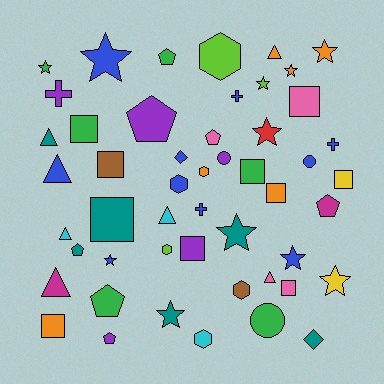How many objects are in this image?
There are 50 objects.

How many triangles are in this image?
There are 7 triangles.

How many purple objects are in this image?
There are 5 purple objects.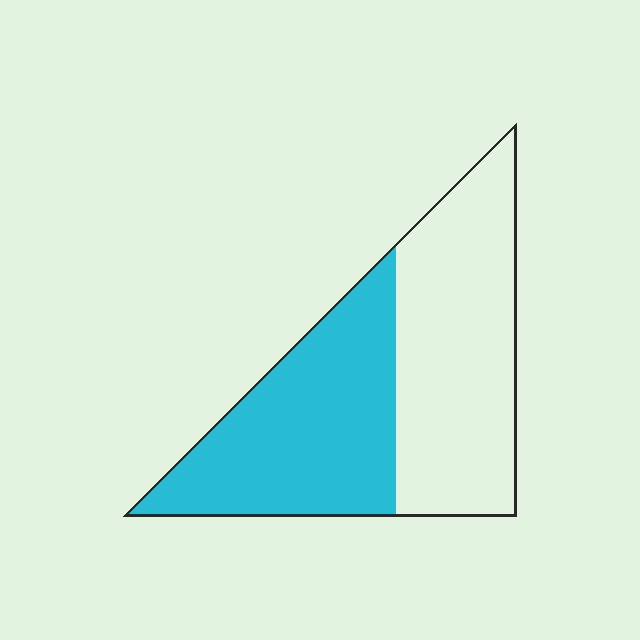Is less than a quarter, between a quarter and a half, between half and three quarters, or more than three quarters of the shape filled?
Between a quarter and a half.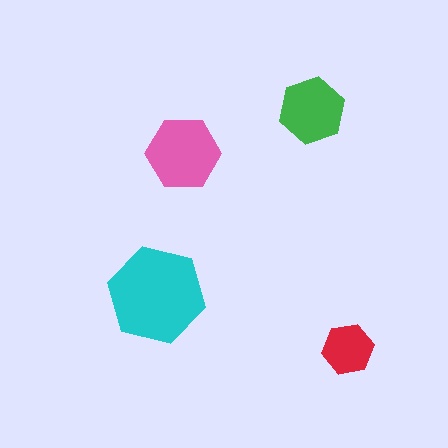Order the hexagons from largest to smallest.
the cyan one, the pink one, the green one, the red one.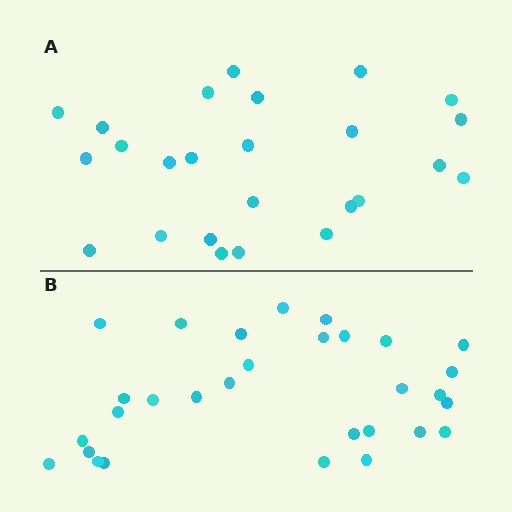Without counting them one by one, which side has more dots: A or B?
Region B (the bottom region) has more dots.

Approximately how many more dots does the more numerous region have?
Region B has about 5 more dots than region A.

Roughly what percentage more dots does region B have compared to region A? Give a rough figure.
About 20% more.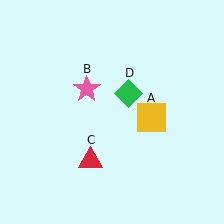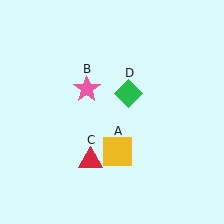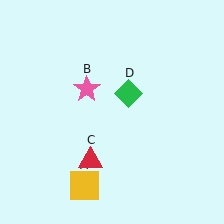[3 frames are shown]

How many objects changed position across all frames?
1 object changed position: yellow square (object A).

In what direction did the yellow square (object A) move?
The yellow square (object A) moved down and to the left.